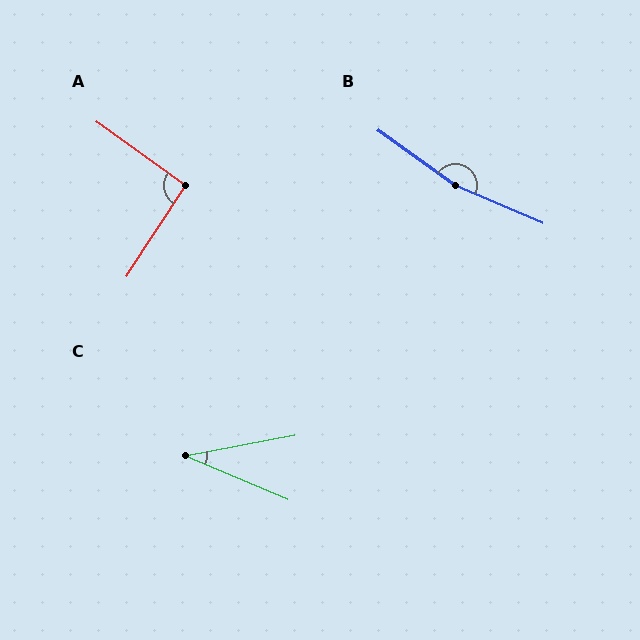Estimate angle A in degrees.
Approximately 93 degrees.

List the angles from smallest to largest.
C (34°), A (93°), B (168°).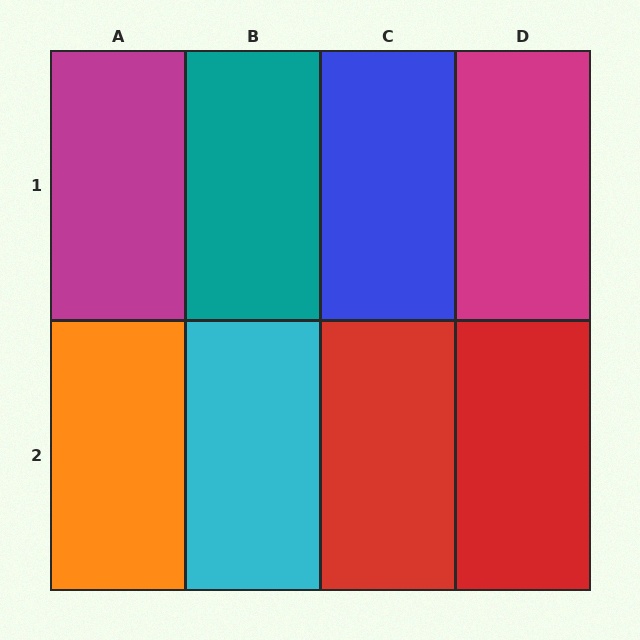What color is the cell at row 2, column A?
Orange.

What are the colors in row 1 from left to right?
Magenta, teal, blue, magenta.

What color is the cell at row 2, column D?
Red.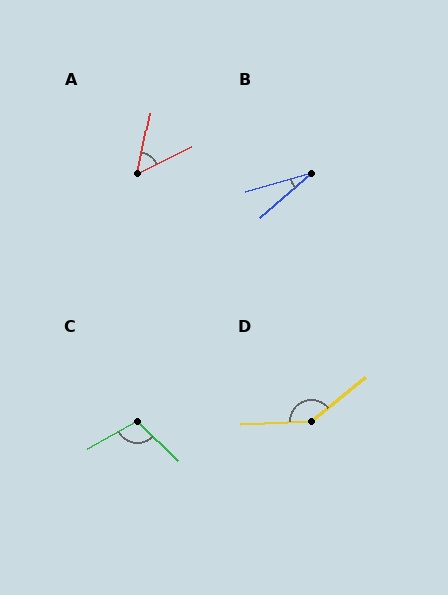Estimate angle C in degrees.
Approximately 106 degrees.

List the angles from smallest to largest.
B (25°), A (52°), C (106°), D (144°).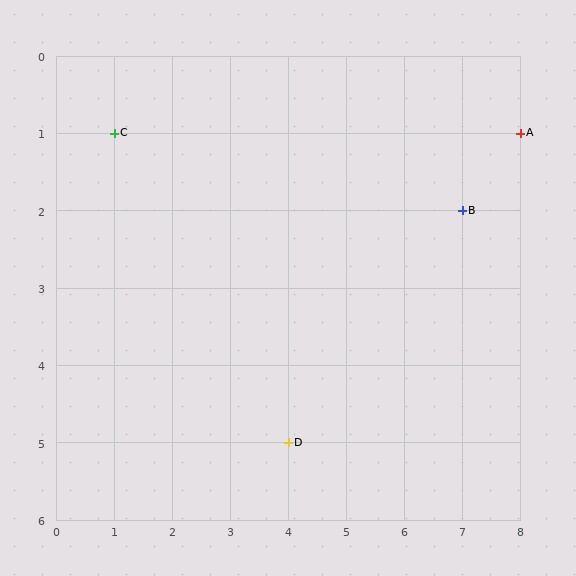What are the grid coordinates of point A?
Point A is at grid coordinates (8, 1).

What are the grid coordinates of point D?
Point D is at grid coordinates (4, 5).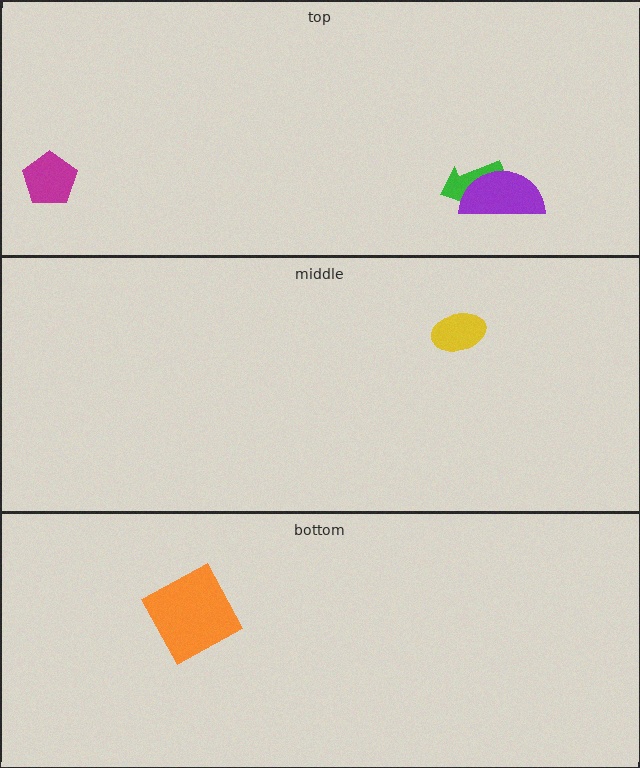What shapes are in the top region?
The green arrow, the magenta pentagon, the purple semicircle.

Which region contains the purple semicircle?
The top region.